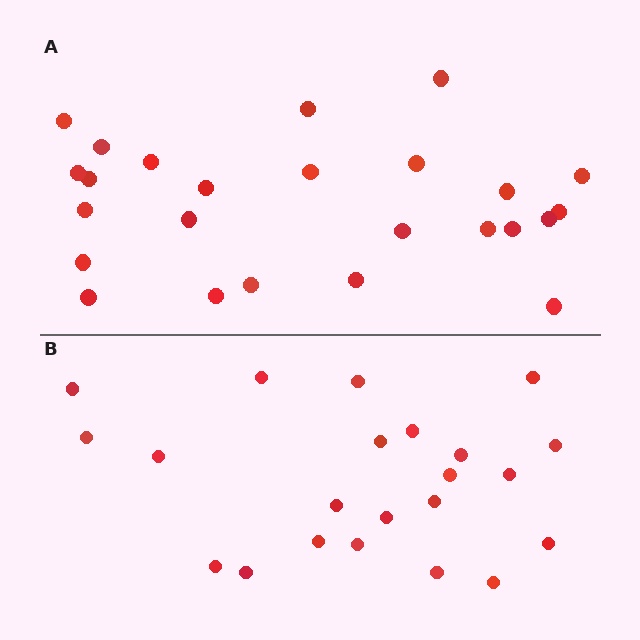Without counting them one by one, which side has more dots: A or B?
Region A (the top region) has more dots.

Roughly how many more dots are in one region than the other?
Region A has just a few more — roughly 2 or 3 more dots than region B.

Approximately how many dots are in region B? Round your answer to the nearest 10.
About 20 dots. (The exact count is 22, which rounds to 20.)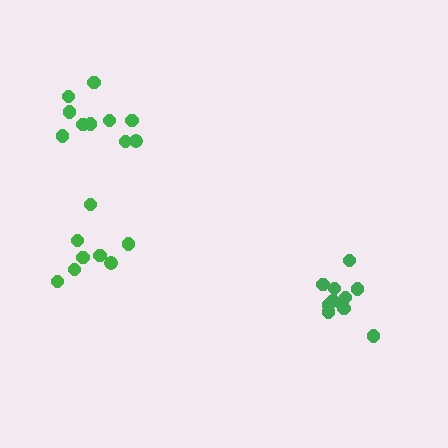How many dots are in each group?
Group 1: 10 dots, Group 2: 8 dots, Group 3: 11 dots (29 total).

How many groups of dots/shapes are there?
There are 3 groups.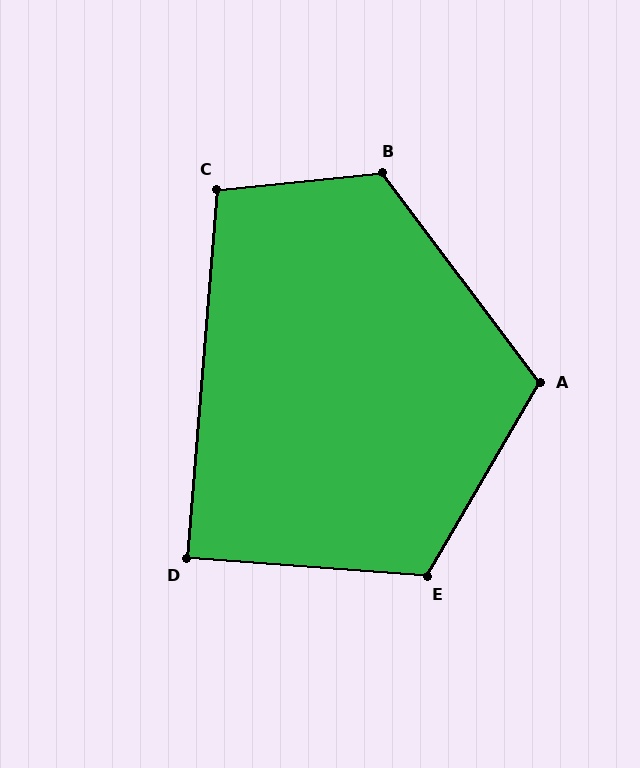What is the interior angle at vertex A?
Approximately 113 degrees (obtuse).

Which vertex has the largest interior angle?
B, at approximately 121 degrees.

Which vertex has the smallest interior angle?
D, at approximately 89 degrees.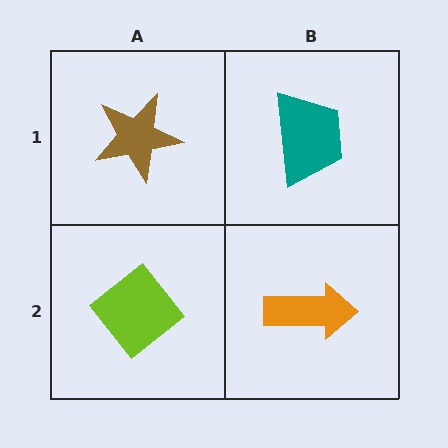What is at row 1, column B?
A teal trapezoid.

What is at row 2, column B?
An orange arrow.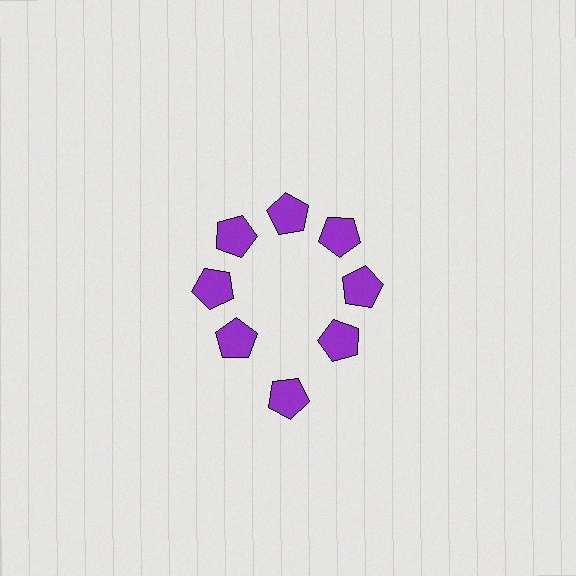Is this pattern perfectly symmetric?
No. The 8 purple pentagons are arranged in a ring, but one element near the 6 o'clock position is pushed outward from the center, breaking the 8-fold rotational symmetry.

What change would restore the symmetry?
The symmetry would be restored by moving it inward, back onto the ring so that all 8 pentagons sit at equal angles and equal distance from the center.